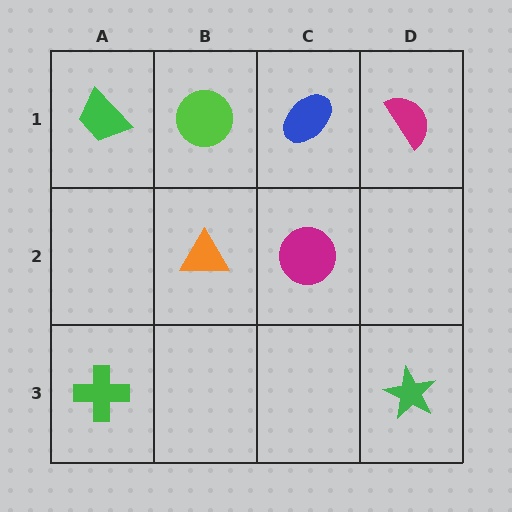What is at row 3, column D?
A green star.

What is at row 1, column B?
A lime circle.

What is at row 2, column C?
A magenta circle.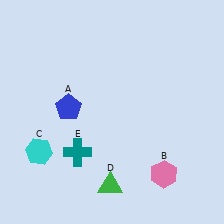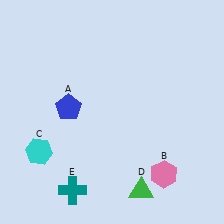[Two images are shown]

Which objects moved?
The objects that moved are: the green triangle (D), the teal cross (E).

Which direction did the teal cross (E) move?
The teal cross (E) moved down.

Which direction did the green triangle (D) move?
The green triangle (D) moved right.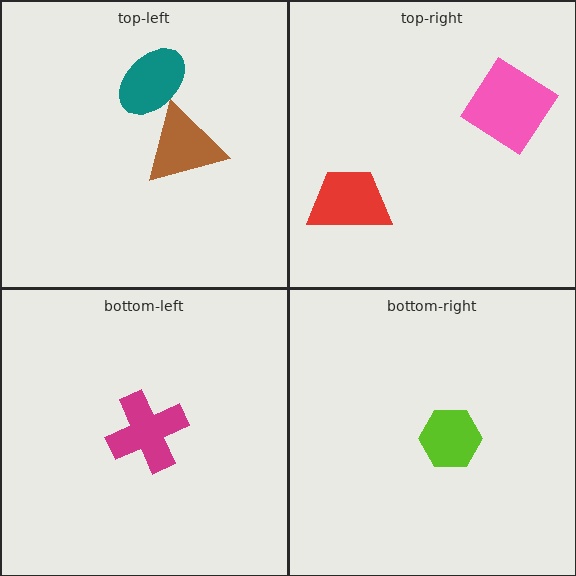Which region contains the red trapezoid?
The top-right region.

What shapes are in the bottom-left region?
The magenta cross.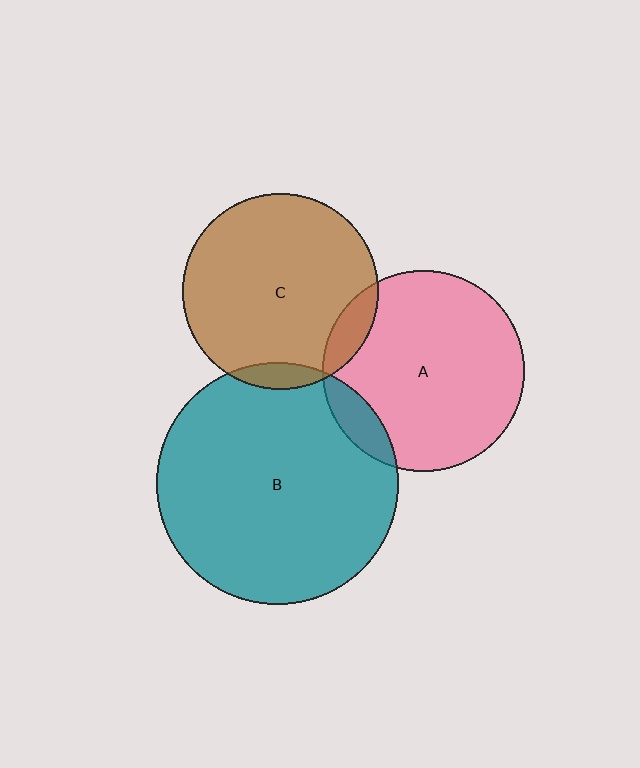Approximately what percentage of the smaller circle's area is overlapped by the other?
Approximately 5%.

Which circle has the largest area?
Circle B (teal).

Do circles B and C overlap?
Yes.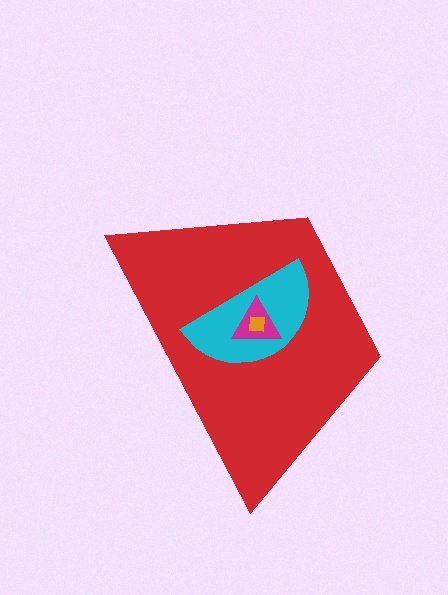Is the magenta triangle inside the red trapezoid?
Yes.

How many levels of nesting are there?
4.